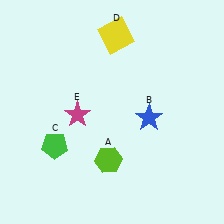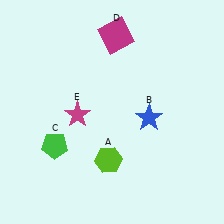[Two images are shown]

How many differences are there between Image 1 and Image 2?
There is 1 difference between the two images.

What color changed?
The square (D) changed from yellow in Image 1 to magenta in Image 2.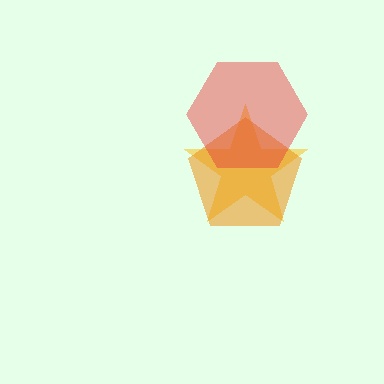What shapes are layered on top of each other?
The layered shapes are: a yellow star, an orange pentagon, a red hexagon.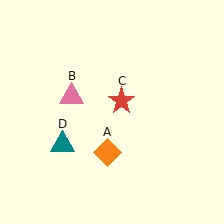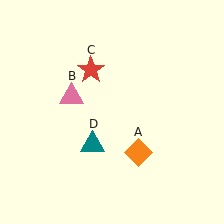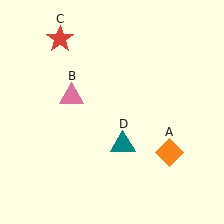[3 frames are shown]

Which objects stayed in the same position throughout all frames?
Pink triangle (object B) remained stationary.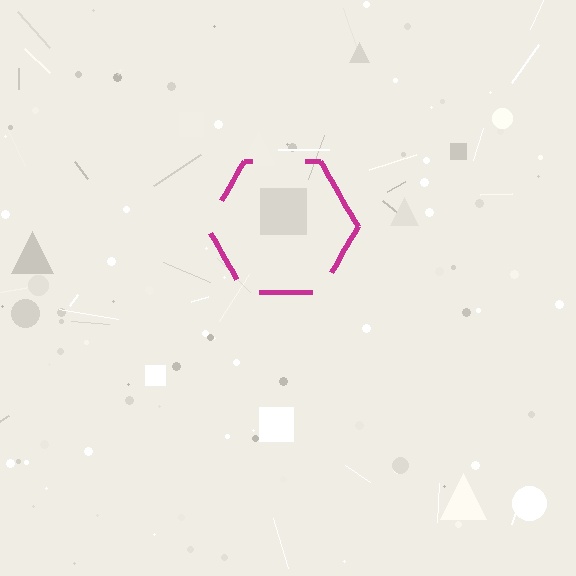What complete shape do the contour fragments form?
The contour fragments form a hexagon.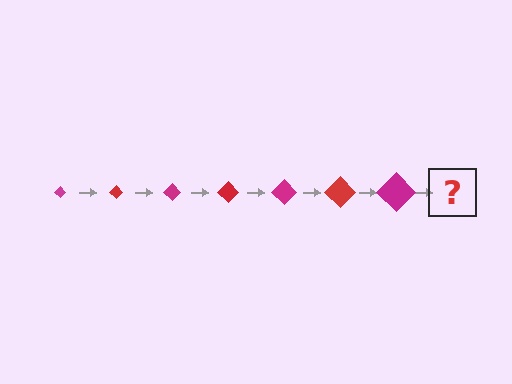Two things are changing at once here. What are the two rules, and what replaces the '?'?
The two rules are that the diamond grows larger each step and the color cycles through magenta and red. The '?' should be a red diamond, larger than the previous one.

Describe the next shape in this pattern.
It should be a red diamond, larger than the previous one.